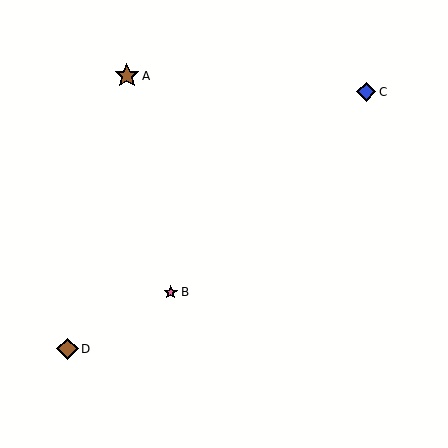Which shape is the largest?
The brown star (labeled A) is the largest.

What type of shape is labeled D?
Shape D is a brown diamond.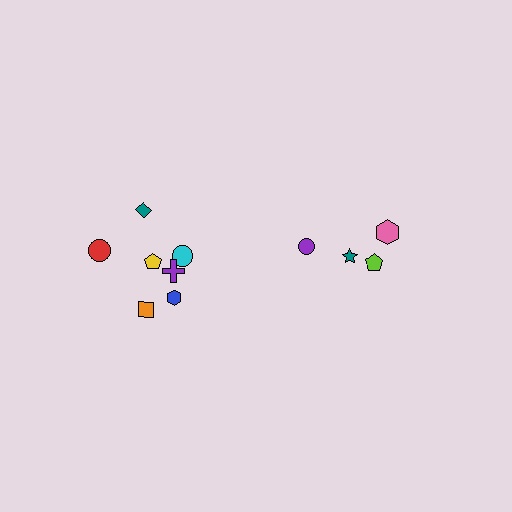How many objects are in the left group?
There are 7 objects.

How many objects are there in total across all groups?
There are 11 objects.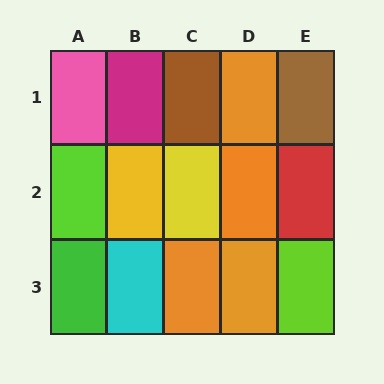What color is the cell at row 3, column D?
Orange.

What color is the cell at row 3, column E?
Lime.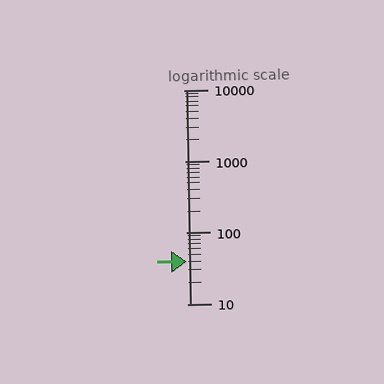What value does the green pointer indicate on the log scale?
The pointer indicates approximately 39.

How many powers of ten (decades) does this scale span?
The scale spans 3 decades, from 10 to 10000.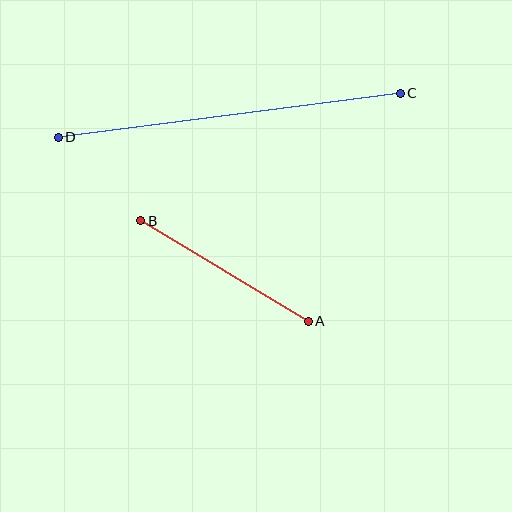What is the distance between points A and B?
The distance is approximately 195 pixels.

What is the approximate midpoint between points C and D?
The midpoint is at approximately (229, 115) pixels.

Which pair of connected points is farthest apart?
Points C and D are farthest apart.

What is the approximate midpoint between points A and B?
The midpoint is at approximately (224, 271) pixels.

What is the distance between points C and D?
The distance is approximately 345 pixels.